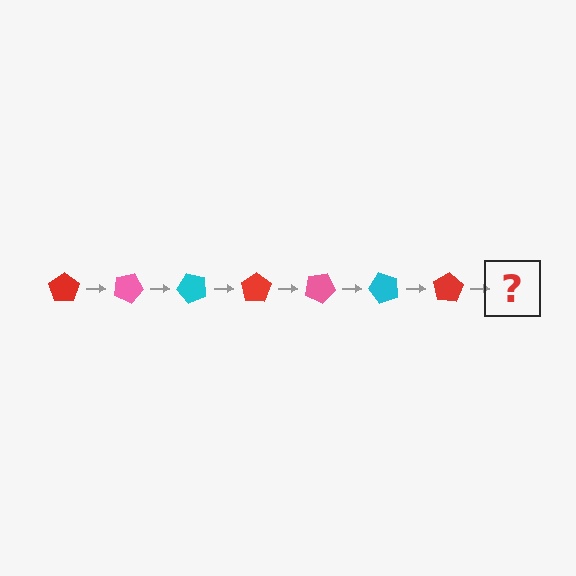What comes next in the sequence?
The next element should be a pink pentagon, rotated 175 degrees from the start.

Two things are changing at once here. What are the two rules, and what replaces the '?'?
The two rules are that it rotates 25 degrees each step and the color cycles through red, pink, and cyan. The '?' should be a pink pentagon, rotated 175 degrees from the start.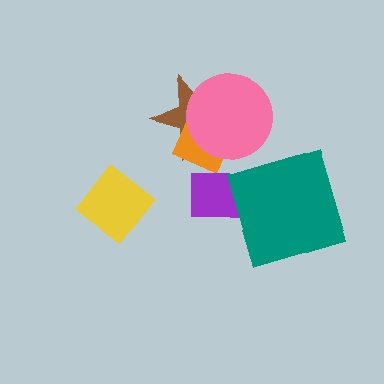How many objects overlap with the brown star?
2 objects overlap with the brown star.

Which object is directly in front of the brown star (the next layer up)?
The orange diamond is directly in front of the brown star.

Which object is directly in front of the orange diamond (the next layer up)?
The purple rectangle is directly in front of the orange diamond.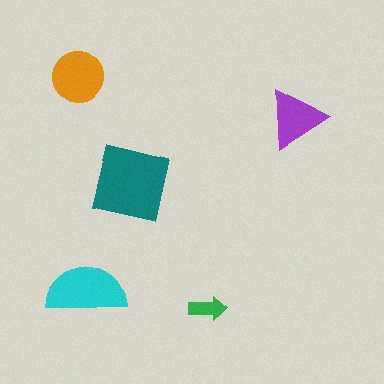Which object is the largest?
The teal square.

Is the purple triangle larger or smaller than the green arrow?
Larger.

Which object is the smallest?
The green arrow.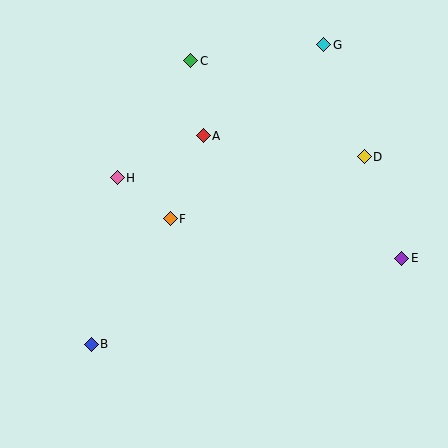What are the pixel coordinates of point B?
Point B is at (91, 344).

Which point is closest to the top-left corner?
Point C is closest to the top-left corner.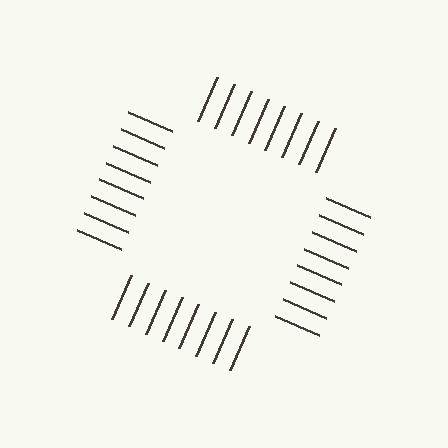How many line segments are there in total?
32 — 8 along each of the 4 edges.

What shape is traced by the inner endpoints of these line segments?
An illusory square — the line segments terminate on its edges but no continuous stroke is drawn.